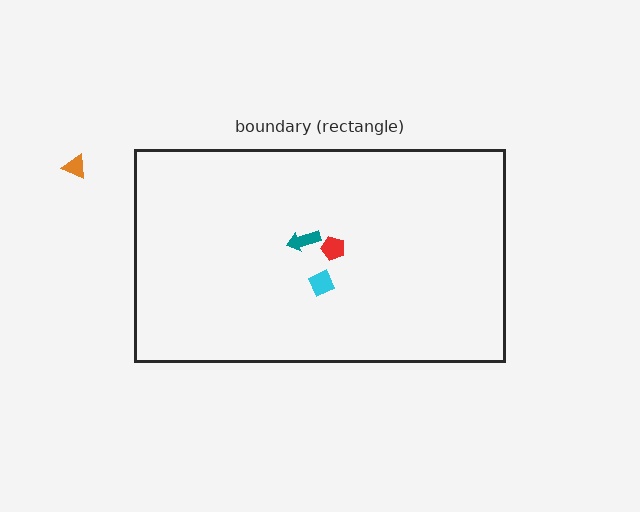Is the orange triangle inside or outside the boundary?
Outside.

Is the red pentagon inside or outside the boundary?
Inside.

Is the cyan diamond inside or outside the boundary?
Inside.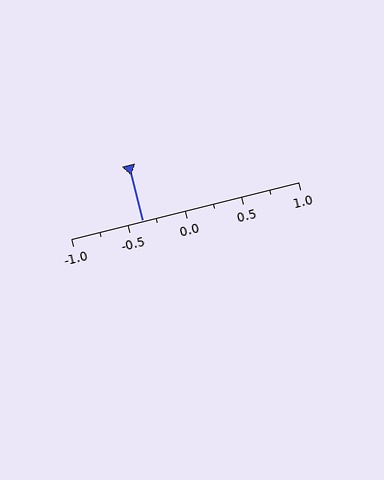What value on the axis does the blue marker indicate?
The marker indicates approximately -0.38.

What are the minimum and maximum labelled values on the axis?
The axis runs from -1.0 to 1.0.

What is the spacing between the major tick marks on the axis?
The major ticks are spaced 0.5 apart.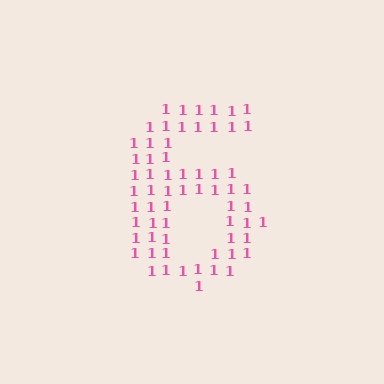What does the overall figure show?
The overall figure shows the digit 6.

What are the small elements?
The small elements are digit 1's.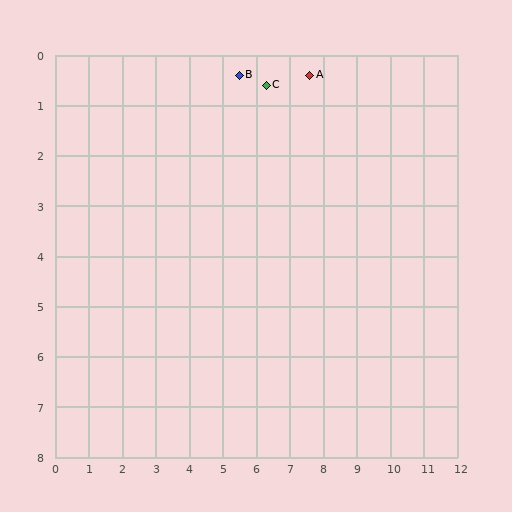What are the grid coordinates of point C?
Point C is at approximately (6.3, 0.6).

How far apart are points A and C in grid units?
Points A and C are about 1.3 grid units apart.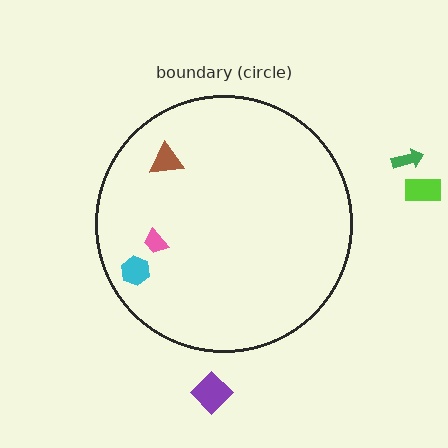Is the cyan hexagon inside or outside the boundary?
Inside.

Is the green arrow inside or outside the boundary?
Outside.